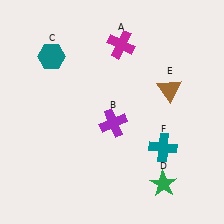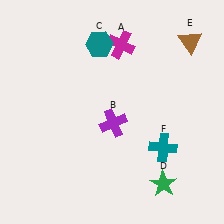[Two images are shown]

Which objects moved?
The objects that moved are: the teal hexagon (C), the brown triangle (E).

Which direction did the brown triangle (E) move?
The brown triangle (E) moved up.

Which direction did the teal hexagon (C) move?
The teal hexagon (C) moved right.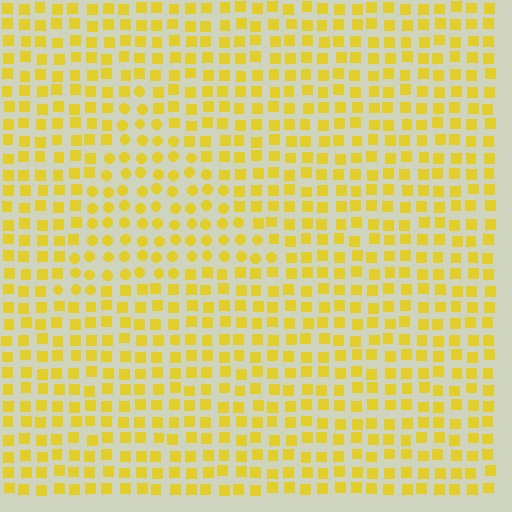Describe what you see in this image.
The image is filled with small yellow elements arranged in a uniform grid. A triangle-shaped region contains circles, while the surrounding area contains squares. The boundary is defined purely by the change in element shape.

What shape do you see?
I see a triangle.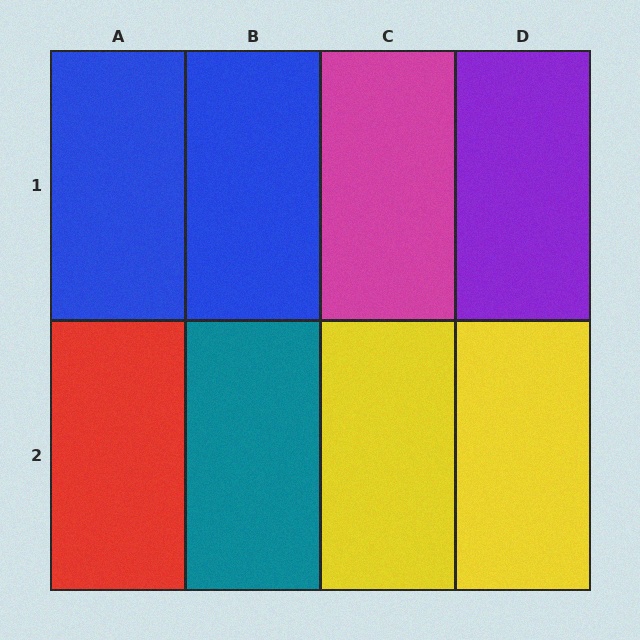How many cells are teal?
1 cell is teal.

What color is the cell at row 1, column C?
Magenta.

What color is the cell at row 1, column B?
Blue.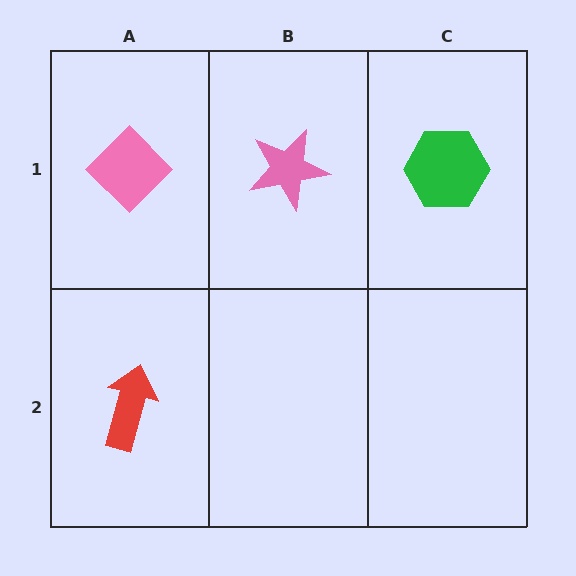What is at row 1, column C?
A green hexagon.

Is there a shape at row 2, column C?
No, that cell is empty.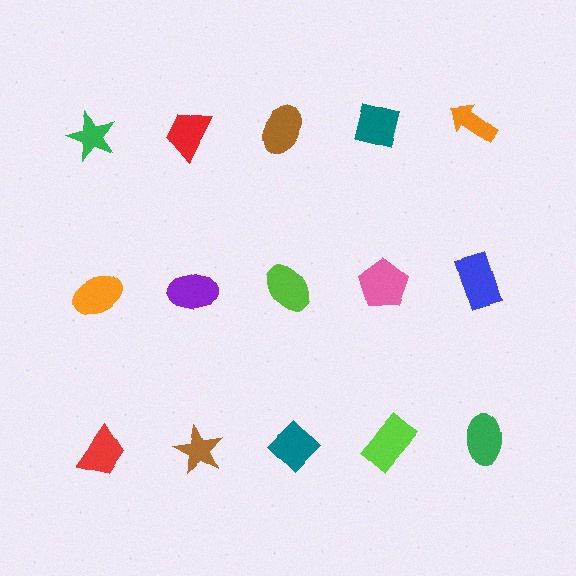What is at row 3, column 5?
A green ellipse.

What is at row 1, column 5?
An orange arrow.